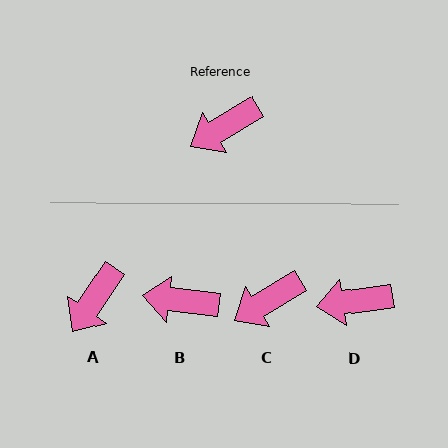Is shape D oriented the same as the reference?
No, it is off by about 22 degrees.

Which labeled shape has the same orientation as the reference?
C.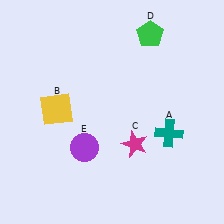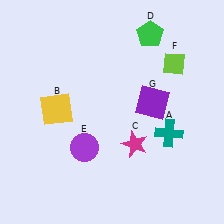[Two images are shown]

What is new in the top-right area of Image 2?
A lime diamond (F) was added in the top-right area of Image 2.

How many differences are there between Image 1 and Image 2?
There are 2 differences between the two images.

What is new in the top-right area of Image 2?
A purple square (G) was added in the top-right area of Image 2.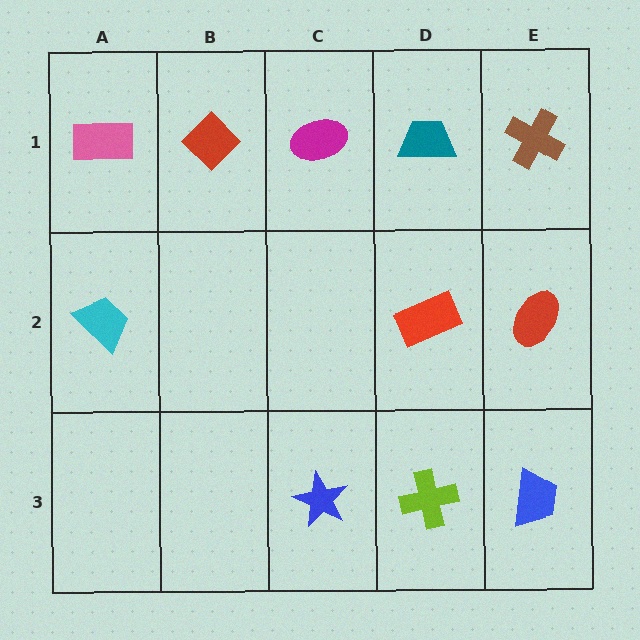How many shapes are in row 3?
3 shapes.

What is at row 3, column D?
A lime cross.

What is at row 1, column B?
A red diamond.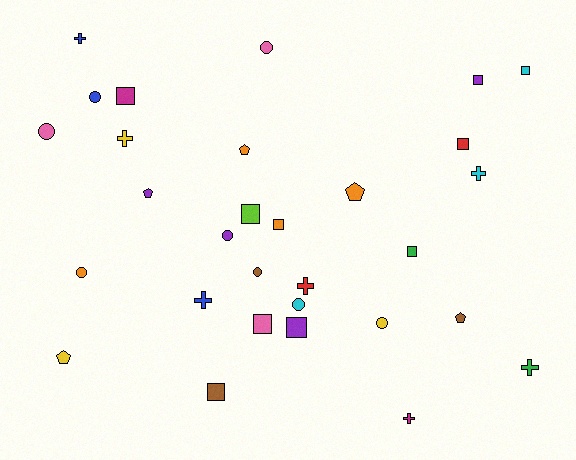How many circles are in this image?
There are 8 circles.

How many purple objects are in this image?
There are 4 purple objects.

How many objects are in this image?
There are 30 objects.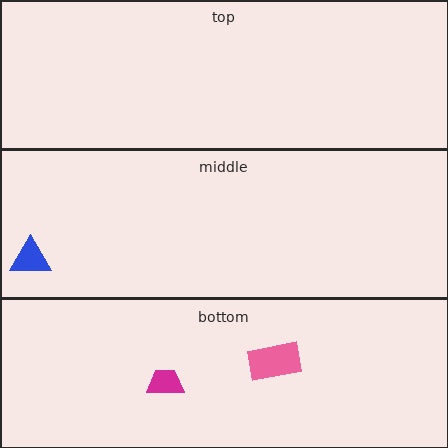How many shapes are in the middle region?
1.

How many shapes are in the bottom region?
2.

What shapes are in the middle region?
The blue triangle.